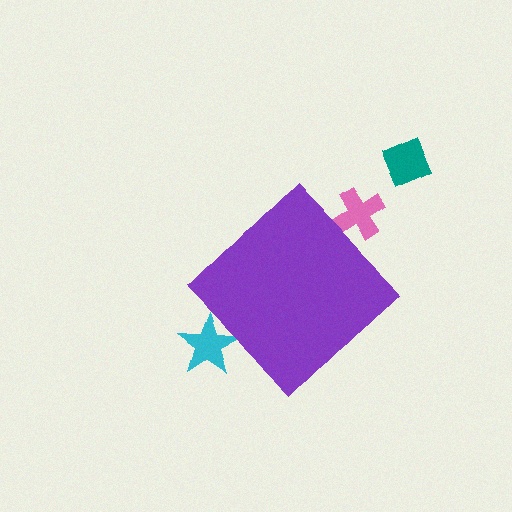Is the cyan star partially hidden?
Yes, the cyan star is partially hidden behind the purple diamond.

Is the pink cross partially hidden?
Yes, the pink cross is partially hidden behind the purple diamond.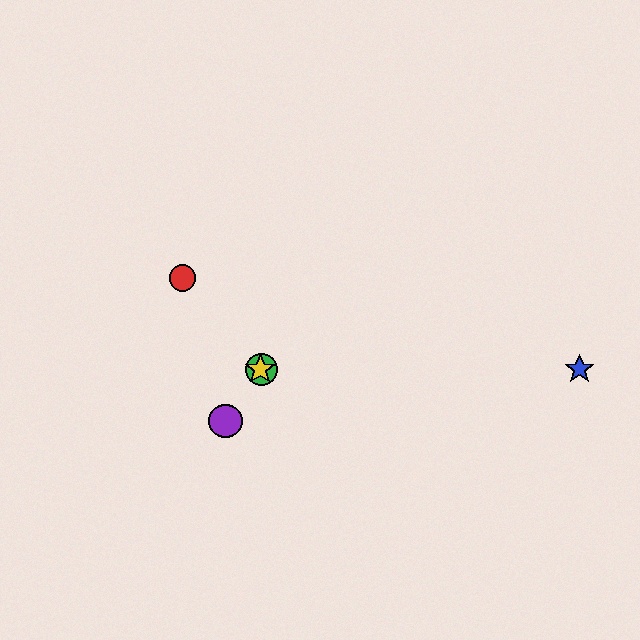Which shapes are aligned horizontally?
The blue star, the green circle, the yellow star are aligned horizontally.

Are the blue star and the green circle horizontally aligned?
Yes, both are at y≈369.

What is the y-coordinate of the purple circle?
The purple circle is at y≈421.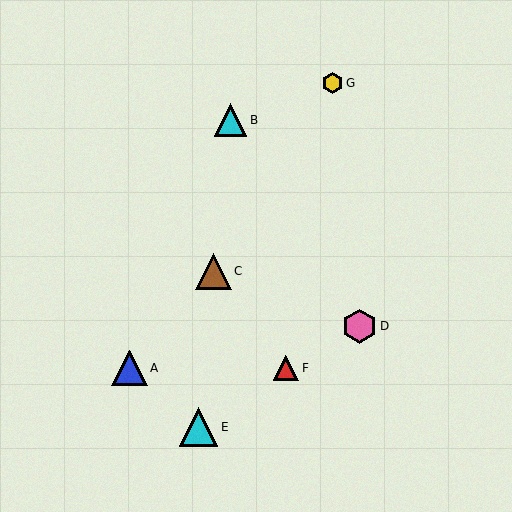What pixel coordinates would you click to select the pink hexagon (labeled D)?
Click at (359, 326) to select the pink hexagon D.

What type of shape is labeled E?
Shape E is a cyan triangle.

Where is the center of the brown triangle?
The center of the brown triangle is at (213, 271).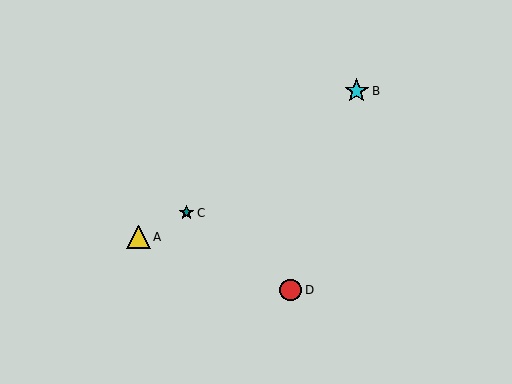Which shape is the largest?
The cyan star (labeled B) is the largest.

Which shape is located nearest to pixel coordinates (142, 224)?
The yellow triangle (labeled A) at (139, 237) is nearest to that location.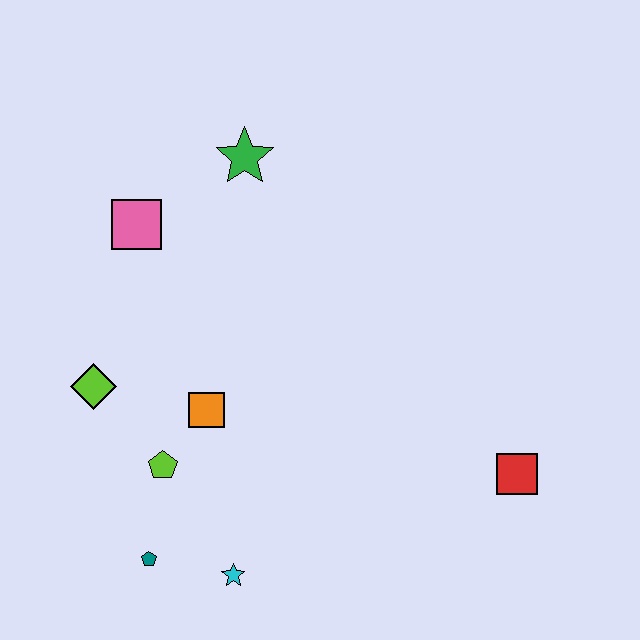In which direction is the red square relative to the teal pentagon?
The red square is to the right of the teal pentagon.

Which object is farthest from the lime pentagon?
The red square is farthest from the lime pentagon.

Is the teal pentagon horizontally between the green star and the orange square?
No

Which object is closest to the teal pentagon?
The cyan star is closest to the teal pentagon.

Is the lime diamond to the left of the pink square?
Yes